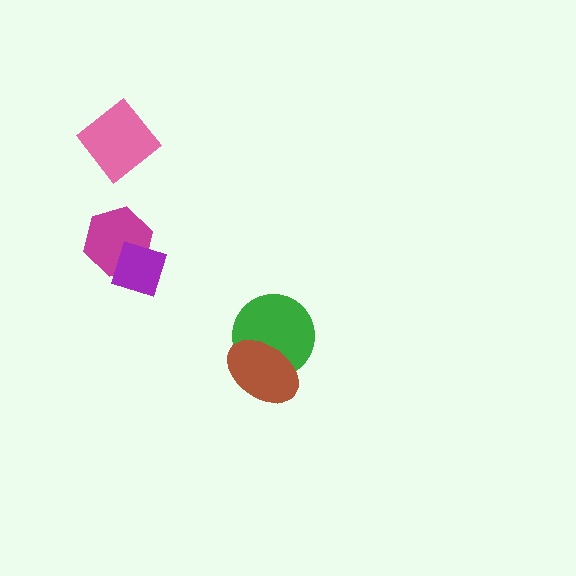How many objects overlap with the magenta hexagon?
1 object overlaps with the magenta hexagon.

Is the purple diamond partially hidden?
No, no other shape covers it.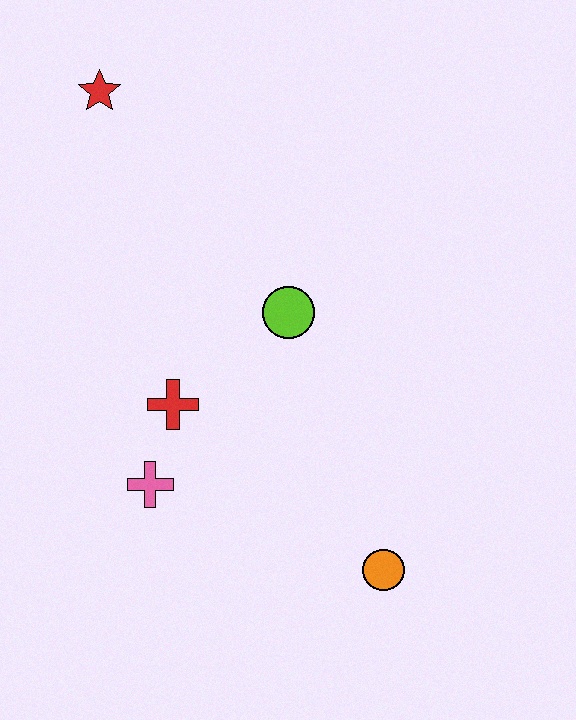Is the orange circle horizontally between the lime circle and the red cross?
No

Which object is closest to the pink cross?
The red cross is closest to the pink cross.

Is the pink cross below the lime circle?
Yes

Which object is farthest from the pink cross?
The red star is farthest from the pink cross.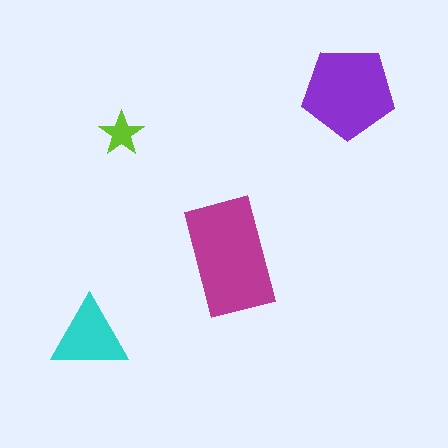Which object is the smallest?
The lime star.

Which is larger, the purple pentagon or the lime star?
The purple pentagon.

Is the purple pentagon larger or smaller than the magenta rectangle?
Smaller.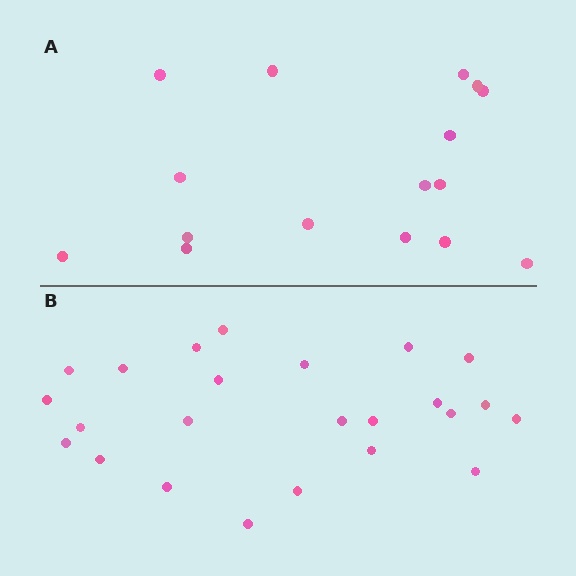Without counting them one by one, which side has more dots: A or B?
Region B (the bottom region) has more dots.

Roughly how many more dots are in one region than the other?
Region B has roughly 8 or so more dots than region A.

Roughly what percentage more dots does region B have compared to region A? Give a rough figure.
About 50% more.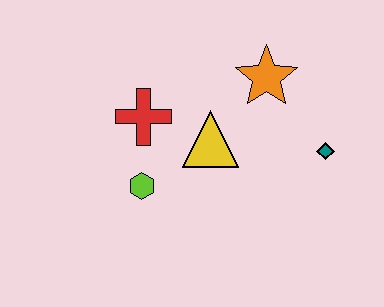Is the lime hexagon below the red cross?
Yes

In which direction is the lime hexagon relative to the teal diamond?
The lime hexagon is to the left of the teal diamond.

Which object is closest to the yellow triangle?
The red cross is closest to the yellow triangle.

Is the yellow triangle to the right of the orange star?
No